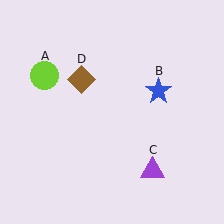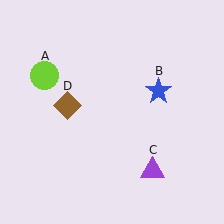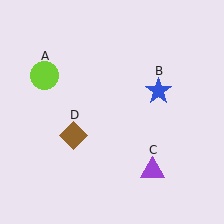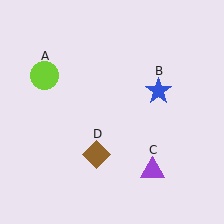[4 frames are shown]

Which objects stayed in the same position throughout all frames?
Lime circle (object A) and blue star (object B) and purple triangle (object C) remained stationary.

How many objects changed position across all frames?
1 object changed position: brown diamond (object D).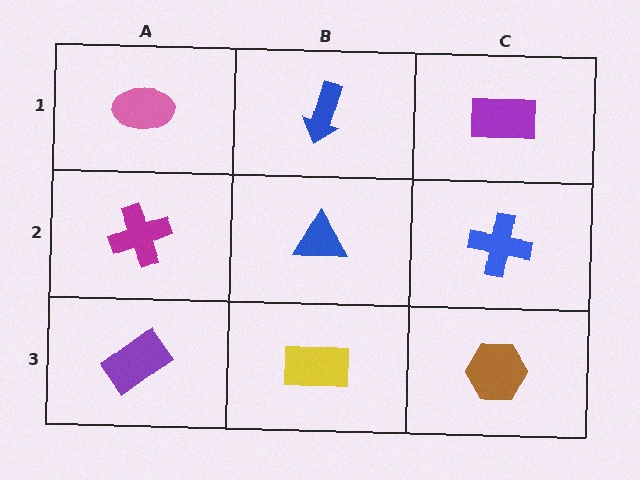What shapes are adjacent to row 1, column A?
A magenta cross (row 2, column A), a blue arrow (row 1, column B).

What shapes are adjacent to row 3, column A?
A magenta cross (row 2, column A), a yellow rectangle (row 3, column B).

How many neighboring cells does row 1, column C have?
2.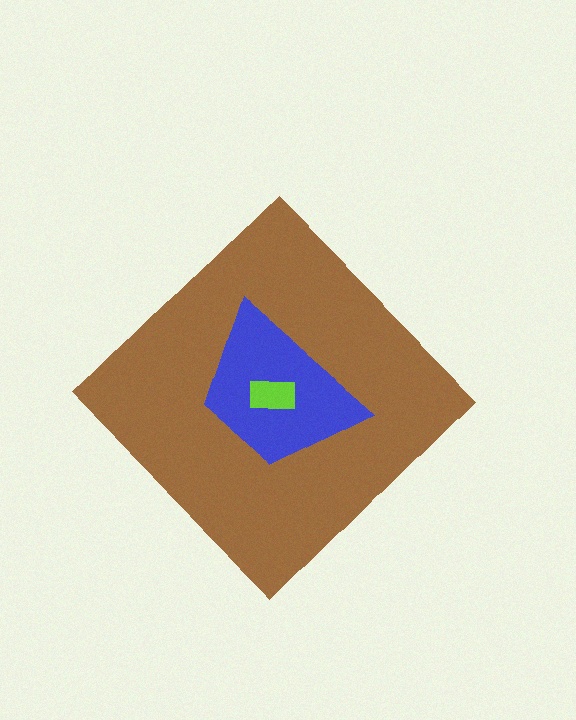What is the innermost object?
The lime rectangle.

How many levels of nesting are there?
3.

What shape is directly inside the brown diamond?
The blue trapezoid.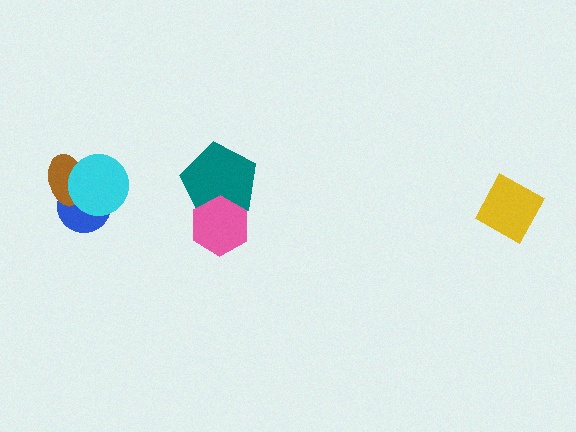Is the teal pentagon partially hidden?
Yes, it is partially covered by another shape.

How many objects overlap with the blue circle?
2 objects overlap with the blue circle.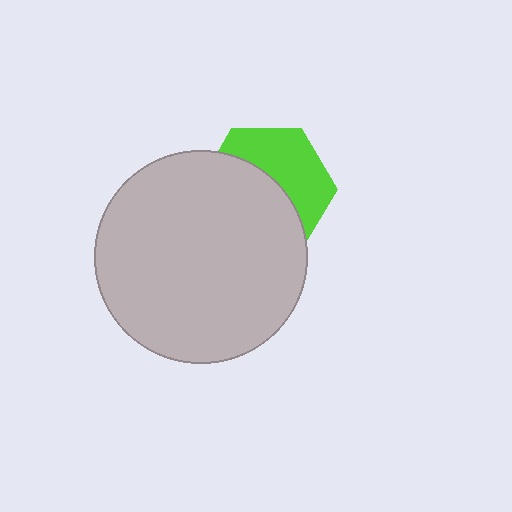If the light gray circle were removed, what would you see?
You would see the complete lime hexagon.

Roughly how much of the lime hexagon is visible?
A small part of it is visible (roughly 45%).